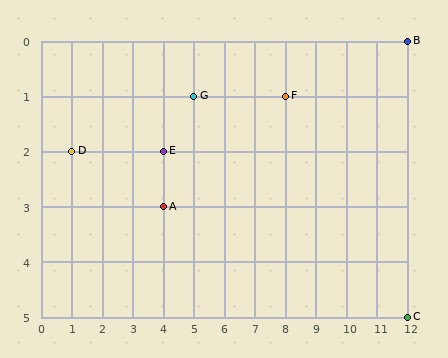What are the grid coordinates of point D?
Point D is at grid coordinates (1, 2).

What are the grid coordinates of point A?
Point A is at grid coordinates (4, 3).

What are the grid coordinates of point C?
Point C is at grid coordinates (12, 5).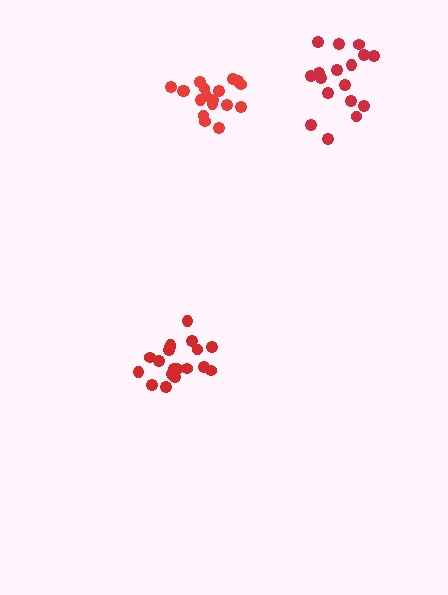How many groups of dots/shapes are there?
There are 3 groups.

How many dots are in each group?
Group 1: 19 dots, Group 2: 18 dots, Group 3: 17 dots (54 total).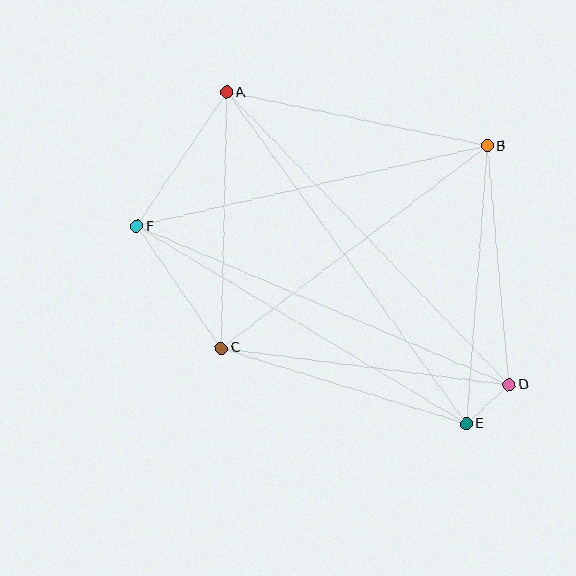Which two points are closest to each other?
Points D and E are closest to each other.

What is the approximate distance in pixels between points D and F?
The distance between D and F is approximately 404 pixels.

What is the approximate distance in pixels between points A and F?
The distance between A and F is approximately 161 pixels.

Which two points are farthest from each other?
Points A and E are farthest from each other.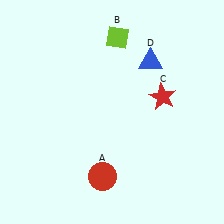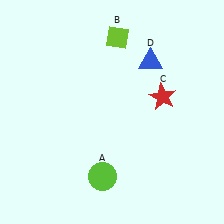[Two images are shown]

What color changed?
The circle (A) changed from red in Image 1 to lime in Image 2.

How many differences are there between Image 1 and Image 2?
There is 1 difference between the two images.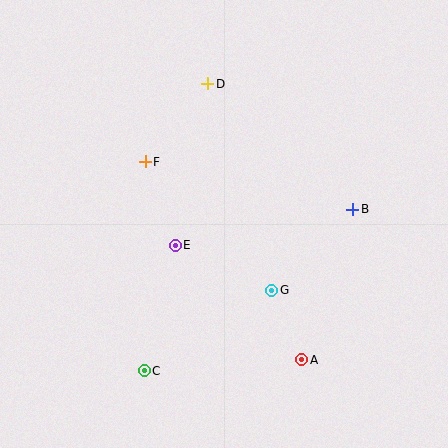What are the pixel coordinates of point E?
Point E is at (175, 245).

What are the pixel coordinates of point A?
Point A is at (302, 360).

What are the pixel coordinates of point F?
Point F is at (145, 162).